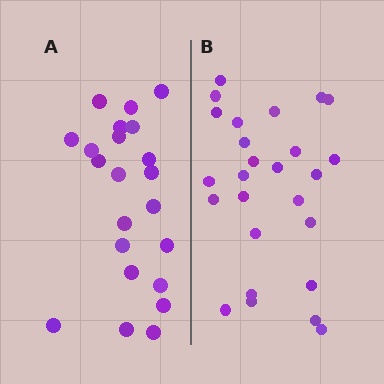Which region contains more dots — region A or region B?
Region B (the right region) has more dots.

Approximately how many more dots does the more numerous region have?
Region B has about 4 more dots than region A.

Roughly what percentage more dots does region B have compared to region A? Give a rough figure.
About 20% more.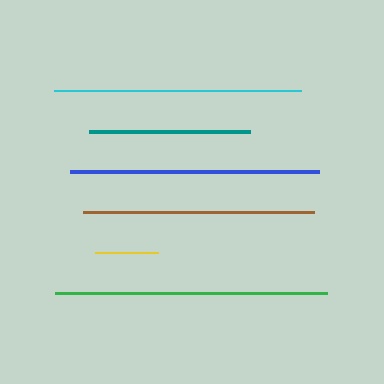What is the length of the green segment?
The green segment is approximately 272 pixels long.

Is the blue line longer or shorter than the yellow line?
The blue line is longer than the yellow line.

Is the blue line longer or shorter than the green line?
The green line is longer than the blue line.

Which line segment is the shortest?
The yellow line is the shortest at approximately 63 pixels.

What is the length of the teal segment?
The teal segment is approximately 161 pixels long.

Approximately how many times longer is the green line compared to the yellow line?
The green line is approximately 4.3 times the length of the yellow line.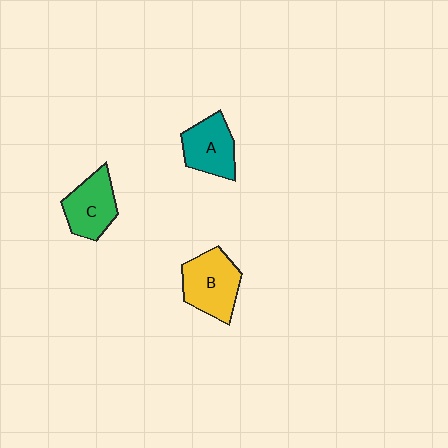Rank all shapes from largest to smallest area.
From largest to smallest: B (yellow), C (green), A (teal).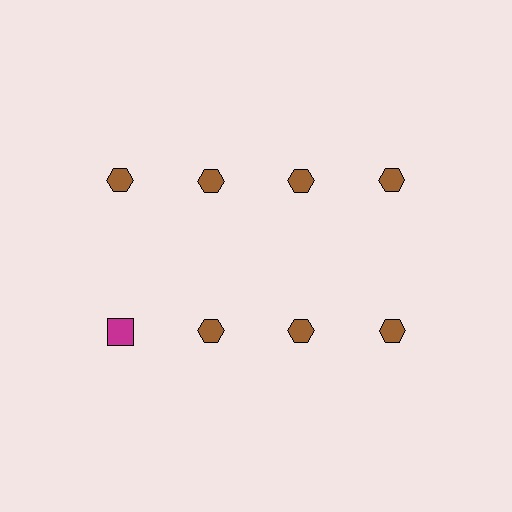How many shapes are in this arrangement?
There are 8 shapes arranged in a grid pattern.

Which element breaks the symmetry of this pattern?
The magenta square in the second row, leftmost column breaks the symmetry. All other shapes are brown hexagons.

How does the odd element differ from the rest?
It differs in both color (magenta instead of brown) and shape (square instead of hexagon).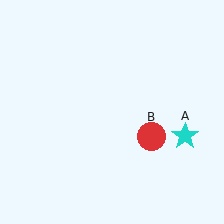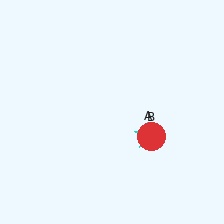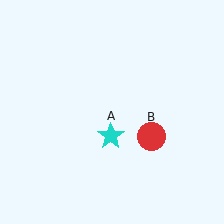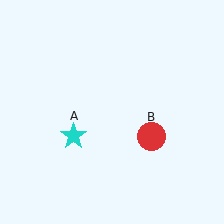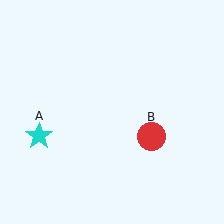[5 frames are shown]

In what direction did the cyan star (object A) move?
The cyan star (object A) moved left.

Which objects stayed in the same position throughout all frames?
Red circle (object B) remained stationary.